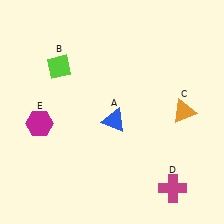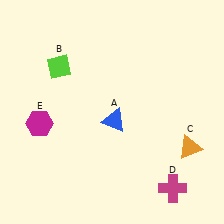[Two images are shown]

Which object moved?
The orange triangle (C) moved down.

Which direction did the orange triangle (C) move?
The orange triangle (C) moved down.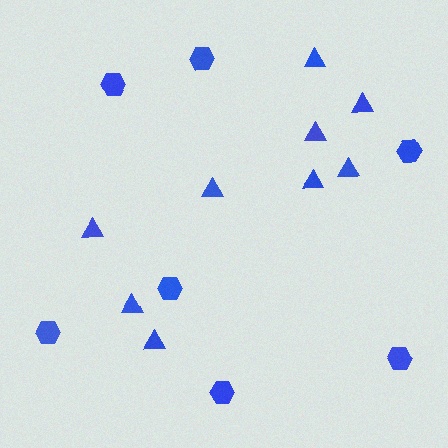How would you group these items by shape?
There are 2 groups: one group of triangles (9) and one group of hexagons (7).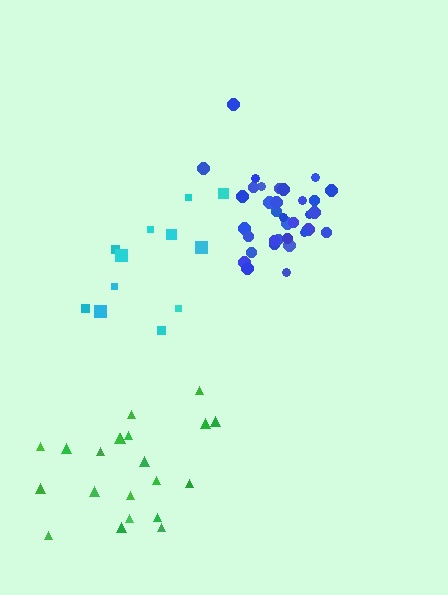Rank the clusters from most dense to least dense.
blue, green, cyan.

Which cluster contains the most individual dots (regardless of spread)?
Blue (34).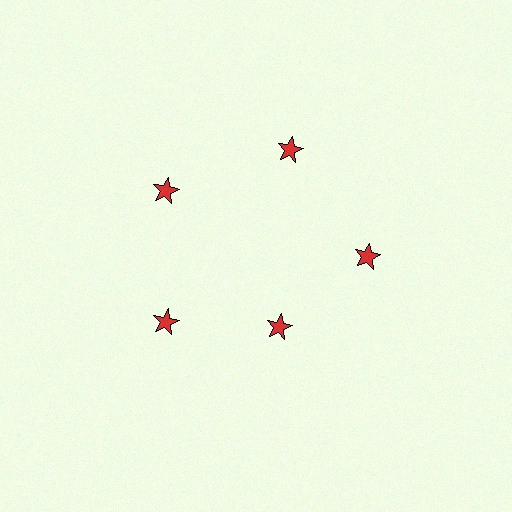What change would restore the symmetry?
The symmetry would be restored by moving it outward, back onto the ring so that all 5 stars sit at equal angles and equal distance from the center.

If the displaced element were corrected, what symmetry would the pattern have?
It would have 5-fold rotational symmetry — the pattern would map onto itself every 72 degrees.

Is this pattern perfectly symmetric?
No. The 5 red stars are arranged in a ring, but one element near the 5 o'clock position is pulled inward toward the center, breaking the 5-fold rotational symmetry.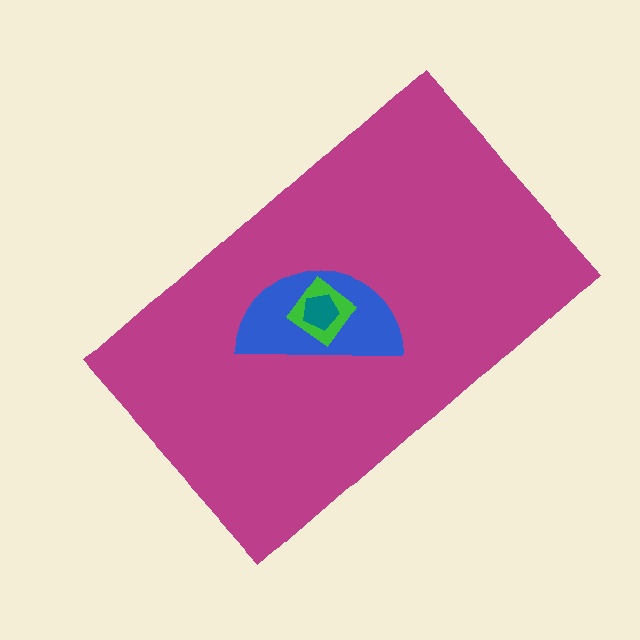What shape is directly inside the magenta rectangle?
The blue semicircle.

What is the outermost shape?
The magenta rectangle.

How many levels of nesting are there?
4.